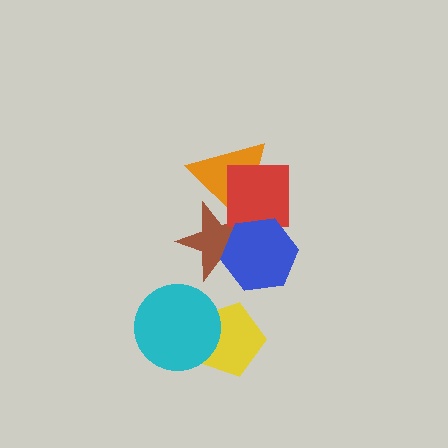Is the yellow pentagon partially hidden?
Yes, it is partially covered by another shape.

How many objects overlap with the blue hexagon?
2 objects overlap with the blue hexagon.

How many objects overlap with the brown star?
3 objects overlap with the brown star.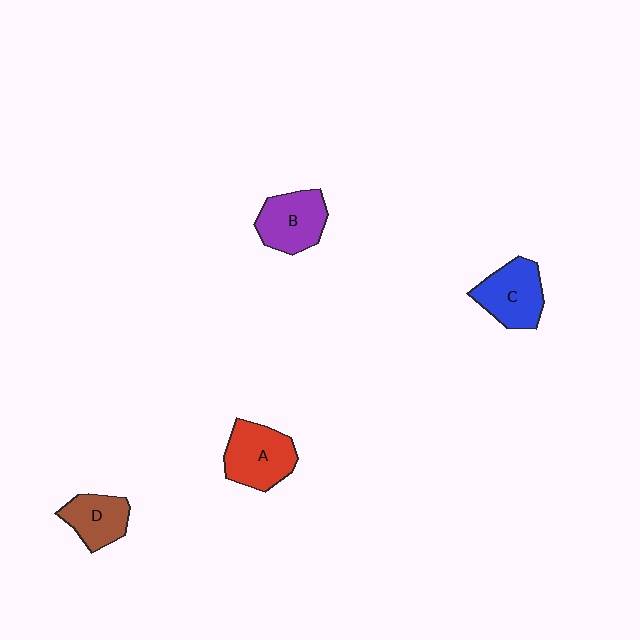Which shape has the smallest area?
Shape D (brown).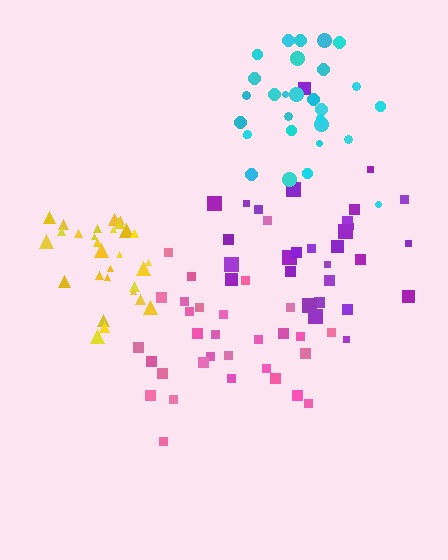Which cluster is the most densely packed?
Yellow.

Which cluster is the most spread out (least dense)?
Pink.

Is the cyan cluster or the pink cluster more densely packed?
Cyan.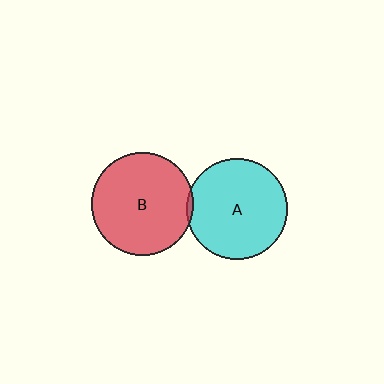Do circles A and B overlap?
Yes.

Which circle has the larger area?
Circle B (red).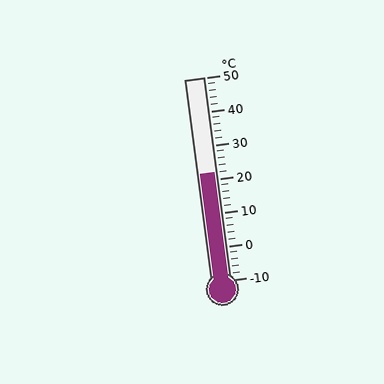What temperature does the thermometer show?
The thermometer shows approximately 22°C.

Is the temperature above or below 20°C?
The temperature is above 20°C.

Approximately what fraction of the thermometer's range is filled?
The thermometer is filled to approximately 55% of its range.